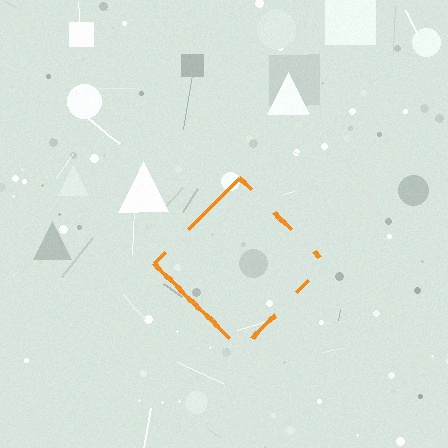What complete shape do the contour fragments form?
The contour fragments form a diamond.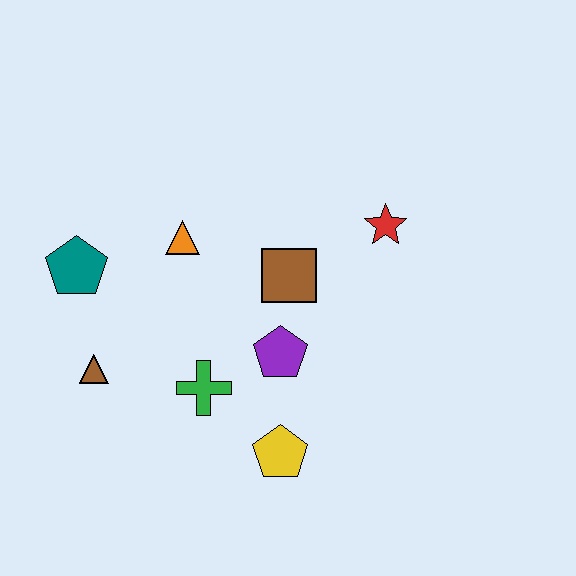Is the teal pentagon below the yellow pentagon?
No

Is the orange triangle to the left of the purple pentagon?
Yes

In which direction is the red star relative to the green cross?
The red star is to the right of the green cross.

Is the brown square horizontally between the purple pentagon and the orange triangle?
No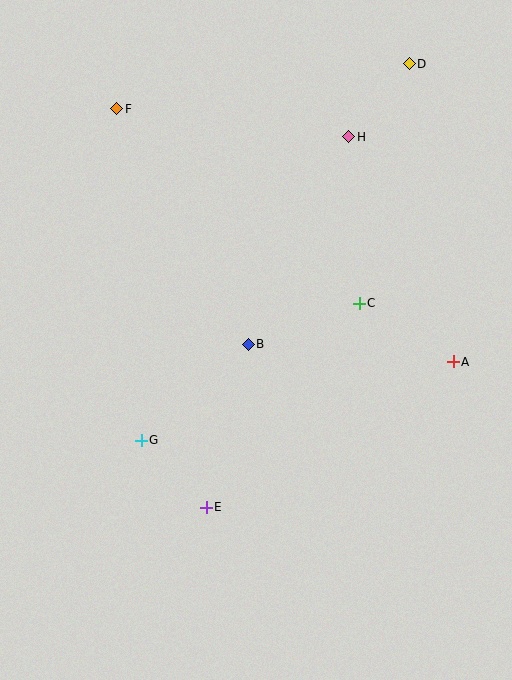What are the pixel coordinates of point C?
Point C is at (359, 303).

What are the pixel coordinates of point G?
Point G is at (141, 440).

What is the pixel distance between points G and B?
The distance between G and B is 144 pixels.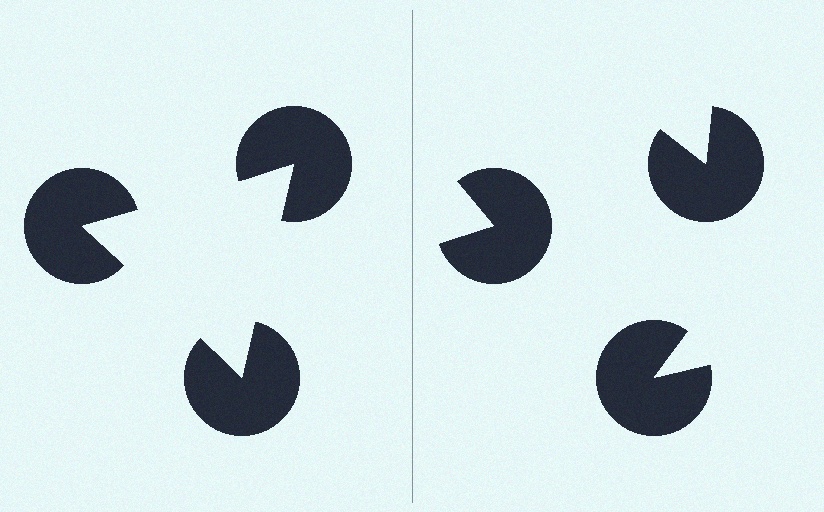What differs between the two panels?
The pac-man discs are positioned identically on both sides; only the wedge orientations differ. On the left they align to a triangle; on the right they are misaligned.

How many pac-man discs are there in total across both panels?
6 — 3 on each side.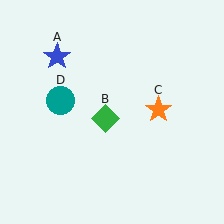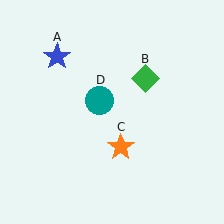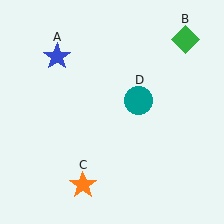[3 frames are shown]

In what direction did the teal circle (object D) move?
The teal circle (object D) moved right.